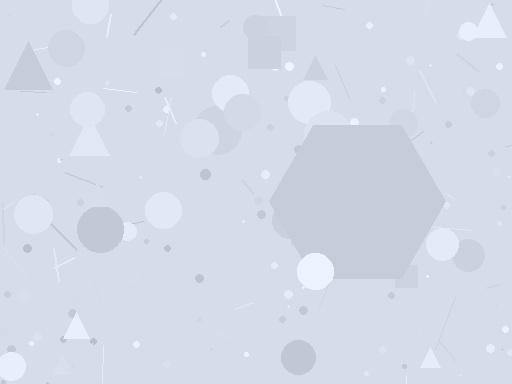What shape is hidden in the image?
A hexagon is hidden in the image.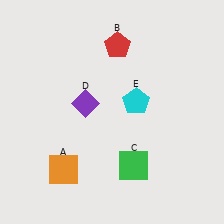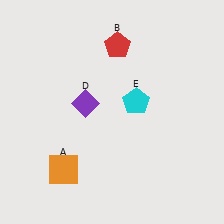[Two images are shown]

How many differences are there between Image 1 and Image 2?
There is 1 difference between the two images.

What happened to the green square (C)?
The green square (C) was removed in Image 2. It was in the bottom-right area of Image 1.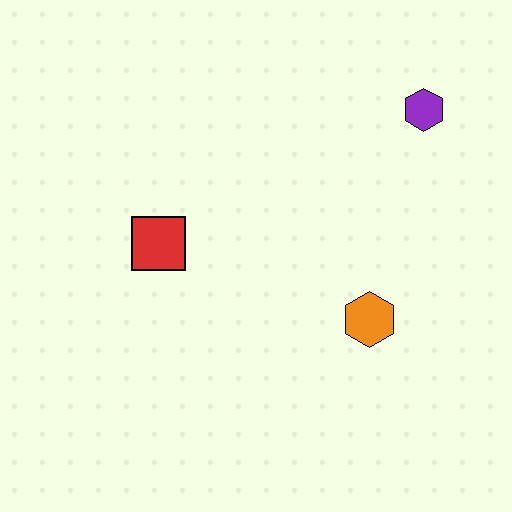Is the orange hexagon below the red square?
Yes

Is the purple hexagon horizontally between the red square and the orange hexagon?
No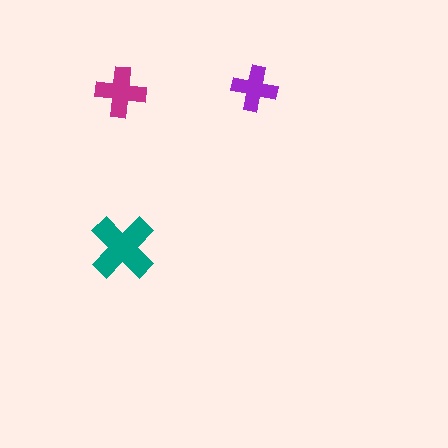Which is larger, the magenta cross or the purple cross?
The magenta one.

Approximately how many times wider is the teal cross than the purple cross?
About 1.5 times wider.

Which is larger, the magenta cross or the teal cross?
The teal one.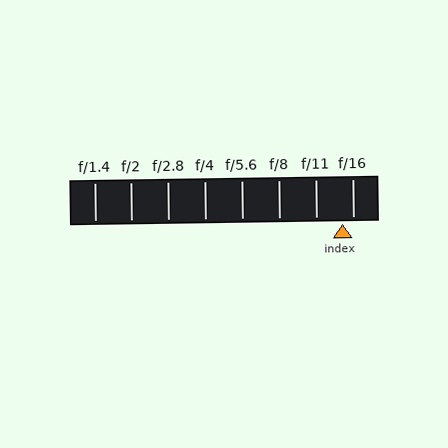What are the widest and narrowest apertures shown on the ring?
The widest aperture shown is f/1.4 and the narrowest is f/16.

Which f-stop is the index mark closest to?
The index mark is closest to f/16.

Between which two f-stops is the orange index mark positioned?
The index mark is between f/11 and f/16.